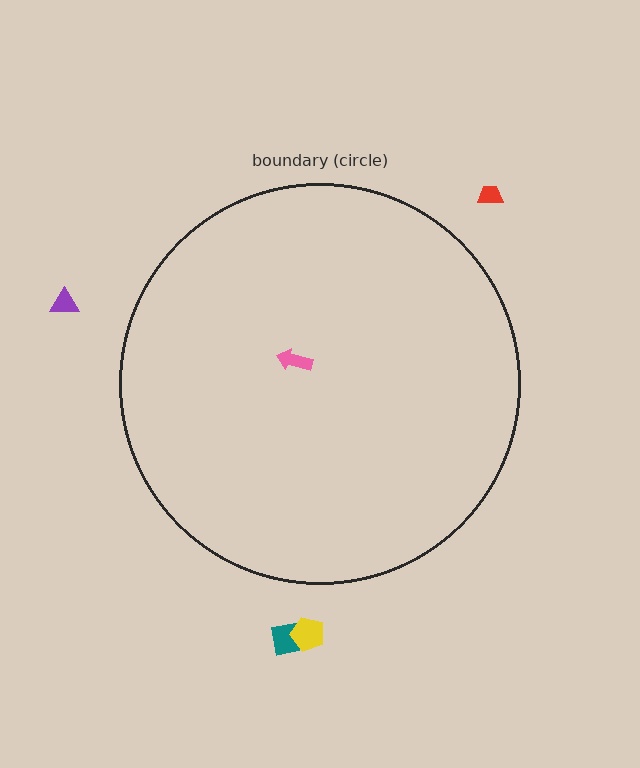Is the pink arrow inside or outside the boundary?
Inside.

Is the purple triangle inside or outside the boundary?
Outside.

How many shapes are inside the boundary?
1 inside, 4 outside.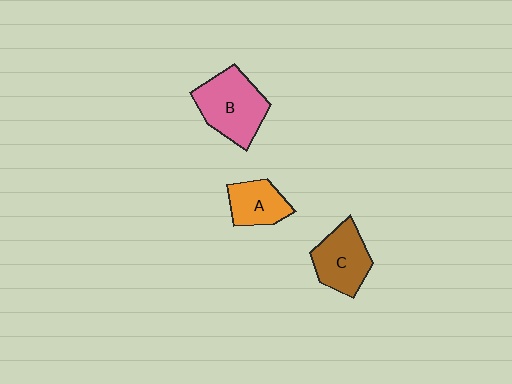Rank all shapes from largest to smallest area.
From largest to smallest: B (pink), C (brown), A (orange).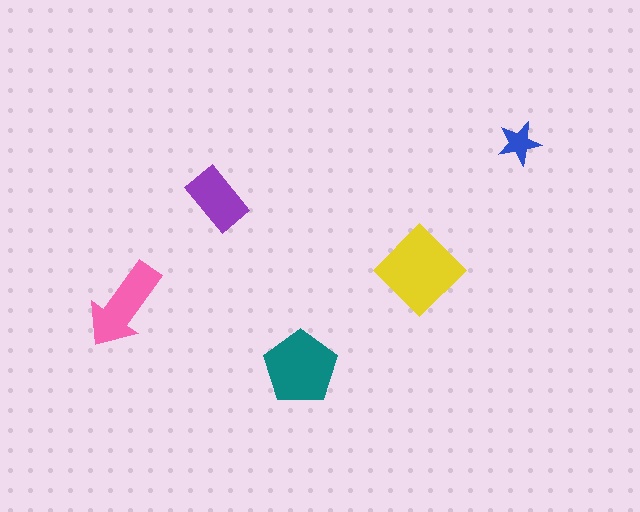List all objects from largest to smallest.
The yellow diamond, the teal pentagon, the pink arrow, the purple rectangle, the blue star.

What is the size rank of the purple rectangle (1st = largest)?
4th.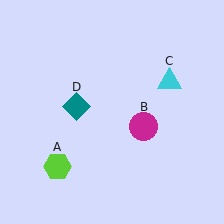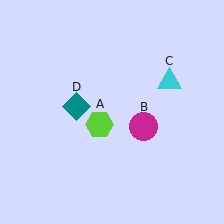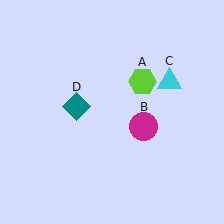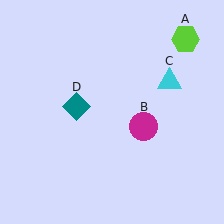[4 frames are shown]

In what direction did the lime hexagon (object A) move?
The lime hexagon (object A) moved up and to the right.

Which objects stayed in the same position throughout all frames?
Magenta circle (object B) and cyan triangle (object C) and teal diamond (object D) remained stationary.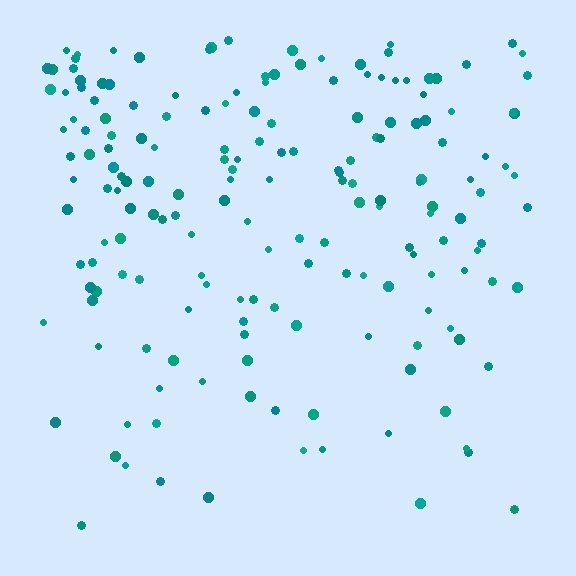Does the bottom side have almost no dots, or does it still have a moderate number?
Still a moderate number, just noticeably fewer than the top.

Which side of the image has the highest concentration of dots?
The top.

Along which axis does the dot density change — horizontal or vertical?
Vertical.